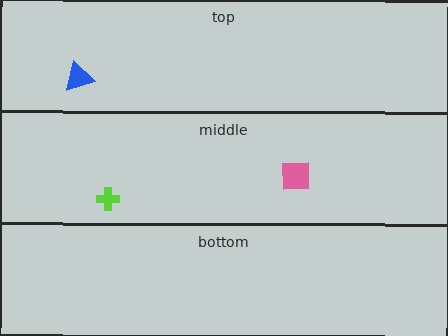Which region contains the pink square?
The middle region.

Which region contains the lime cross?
The middle region.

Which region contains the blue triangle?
The top region.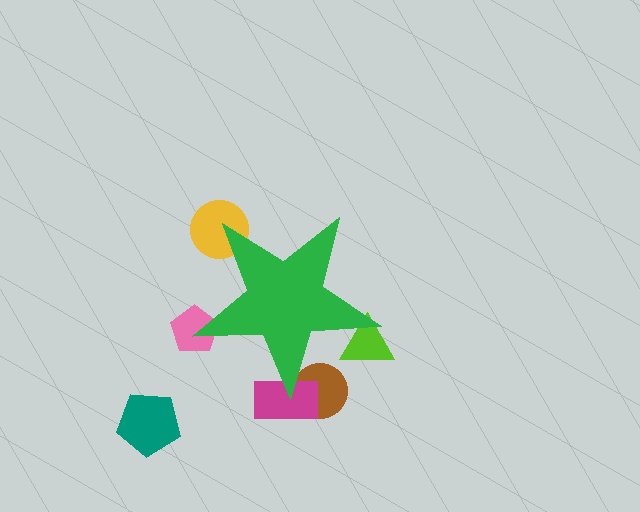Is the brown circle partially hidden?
Yes, the brown circle is partially hidden behind the green star.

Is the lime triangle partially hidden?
Yes, the lime triangle is partially hidden behind the green star.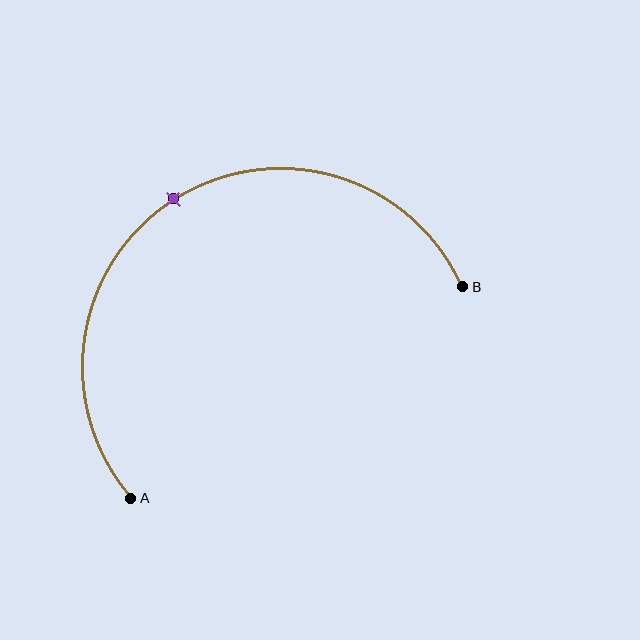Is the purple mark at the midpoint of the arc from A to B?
Yes. The purple mark lies on the arc at equal arc-length from both A and B — it is the arc midpoint.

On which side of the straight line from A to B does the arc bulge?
The arc bulges above the straight line connecting A and B.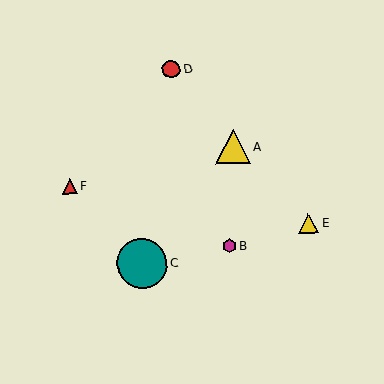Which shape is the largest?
The teal circle (labeled C) is the largest.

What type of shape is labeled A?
Shape A is a yellow triangle.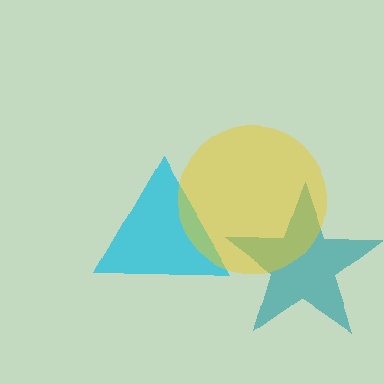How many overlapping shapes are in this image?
There are 3 overlapping shapes in the image.